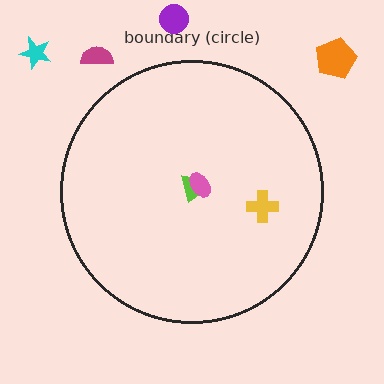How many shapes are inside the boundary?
3 inside, 4 outside.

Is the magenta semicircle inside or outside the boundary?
Outside.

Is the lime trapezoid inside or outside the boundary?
Inside.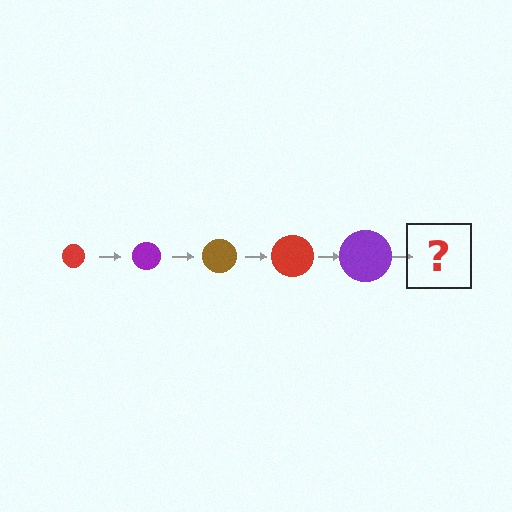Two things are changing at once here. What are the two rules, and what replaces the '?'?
The two rules are that the circle grows larger each step and the color cycles through red, purple, and brown. The '?' should be a brown circle, larger than the previous one.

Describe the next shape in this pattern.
It should be a brown circle, larger than the previous one.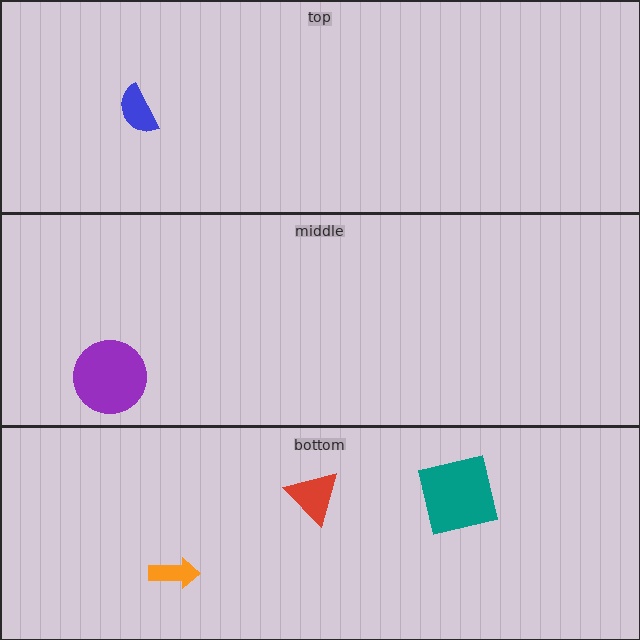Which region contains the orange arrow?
The bottom region.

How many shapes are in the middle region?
1.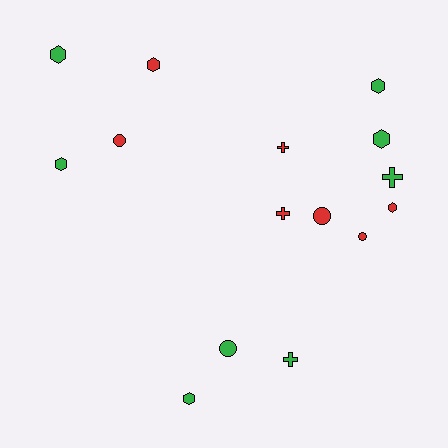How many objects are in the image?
There are 15 objects.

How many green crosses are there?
There are 2 green crosses.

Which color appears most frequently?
Green, with 8 objects.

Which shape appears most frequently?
Hexagon, with 7 objects.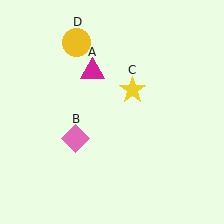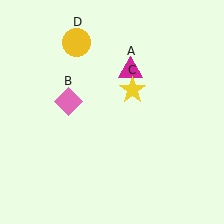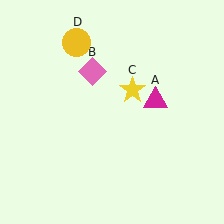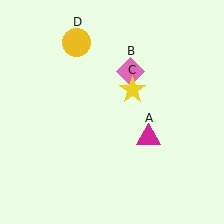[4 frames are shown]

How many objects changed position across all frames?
2 objects changed position: magenta triangle (object A), pink diamond (object B).